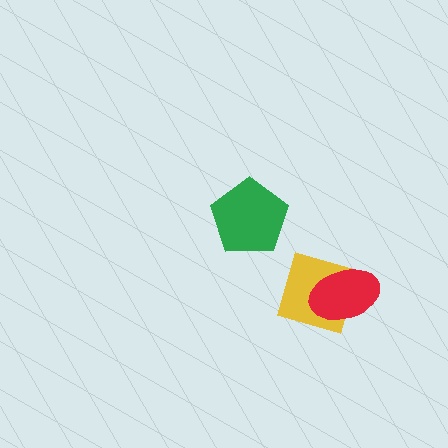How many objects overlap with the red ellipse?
1 object overlaps with the red ellipse.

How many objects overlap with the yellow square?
1 object overlaps with the yellow square.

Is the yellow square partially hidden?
Yes, it is partially covered by another shape.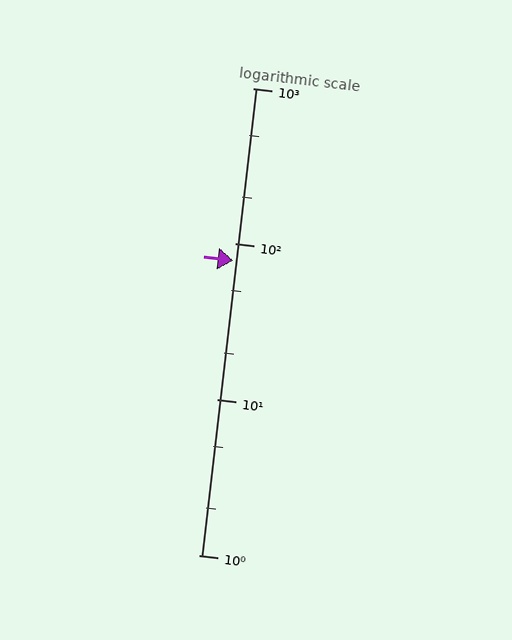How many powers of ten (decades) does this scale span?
The scale spans 3 decades, from 1 to 1000.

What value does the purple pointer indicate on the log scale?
The pointer indicates approximately 78.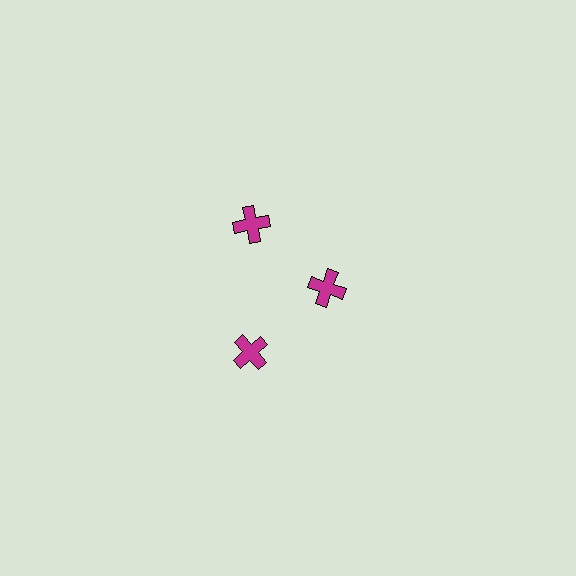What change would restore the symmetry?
The symmetry would be restored by moving it outward, back onto the ring so that all 3 crosses sit at equal angles and equal distance from the center.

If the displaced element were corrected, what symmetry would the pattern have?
It would have 3-fold rotational symmetry — the pattern would map onto itself every 120 degrees.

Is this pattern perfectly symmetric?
No. The 3 magenta crosses are arranged in a ring, but one element near the 3 o'clock position is pulled inward toward the center, breaking the 3-fold rotational symmetry.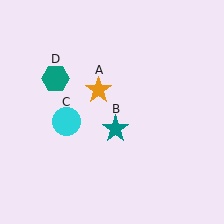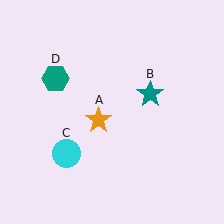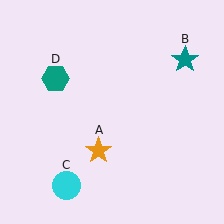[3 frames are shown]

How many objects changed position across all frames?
3 objects changed position: orange star (object A), teal star (object B), cyan circle (object C).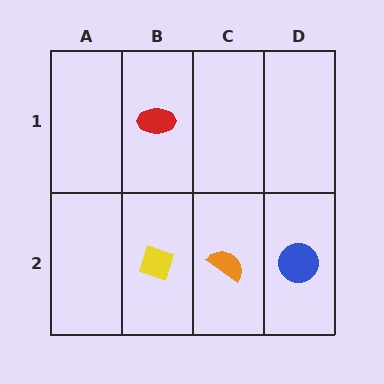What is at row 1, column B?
A red ellipse.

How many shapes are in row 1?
1 shape.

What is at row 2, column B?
A yellow diamond.